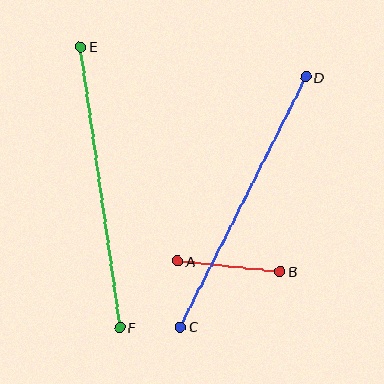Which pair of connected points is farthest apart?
Points E and F are farthest apart.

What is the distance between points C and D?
The distance is approximately 279 pixels.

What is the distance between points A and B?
The distance is approximately 103 pixels.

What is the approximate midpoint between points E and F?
The midpoint is at approximately (100, 187) pixels.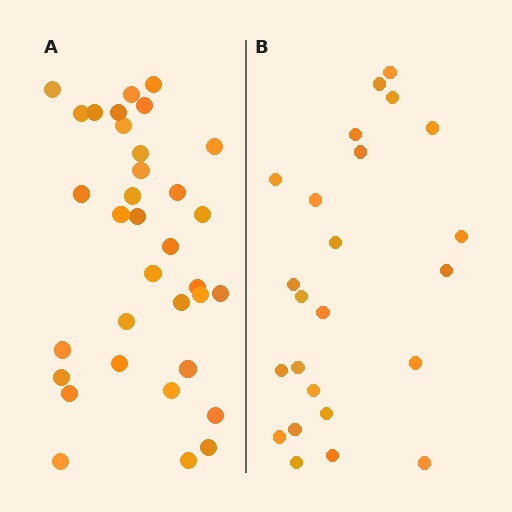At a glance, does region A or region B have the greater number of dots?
Region A (the left region) has more dots.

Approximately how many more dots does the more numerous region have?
Region A has roughly 10 or so more dots than region B.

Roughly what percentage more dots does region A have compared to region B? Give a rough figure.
About 40% more.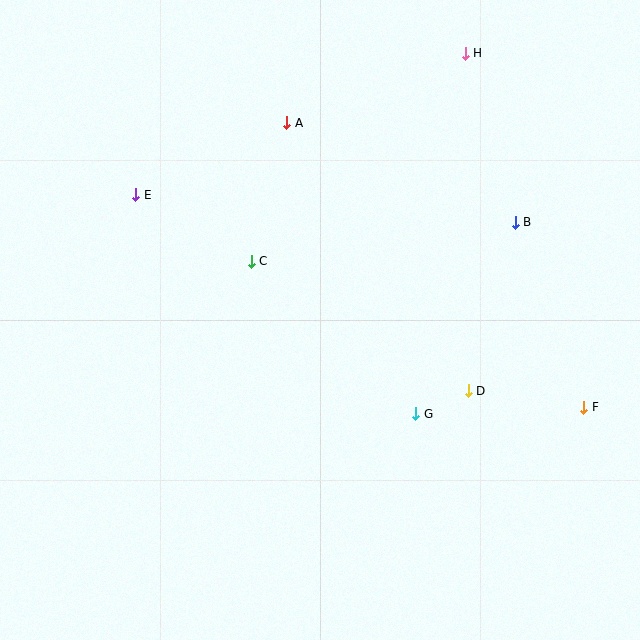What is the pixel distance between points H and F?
The distance between H and F is 373 pixels.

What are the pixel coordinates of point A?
Point A is at (287, 123).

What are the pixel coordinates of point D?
Point D is at (468, 391).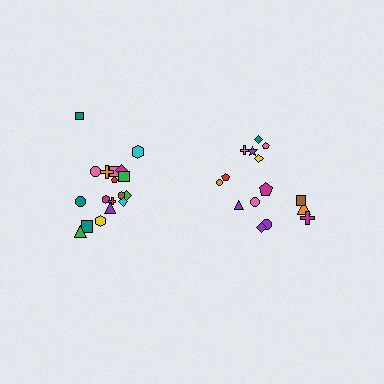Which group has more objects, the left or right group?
The left group.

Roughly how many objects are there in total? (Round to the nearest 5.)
Roughly 35 objects in total.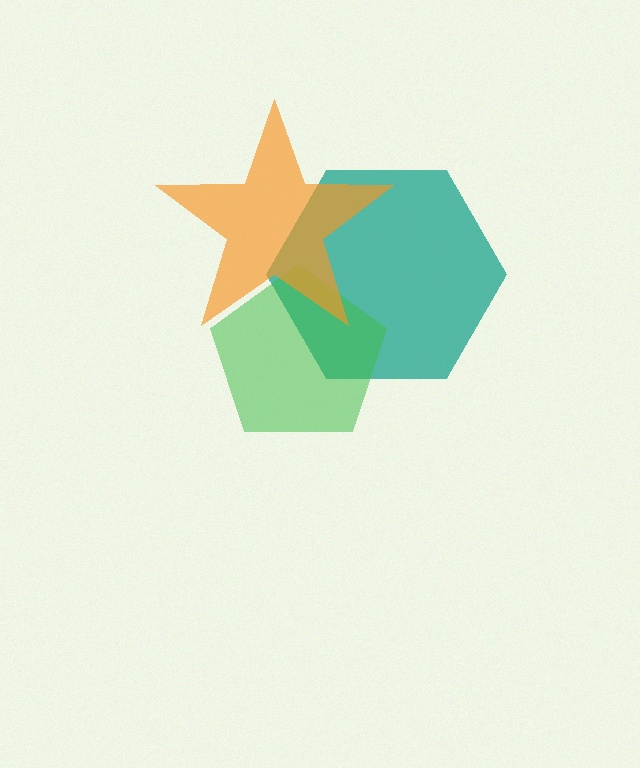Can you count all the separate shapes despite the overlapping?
Yes, there are 3 separate shapes.